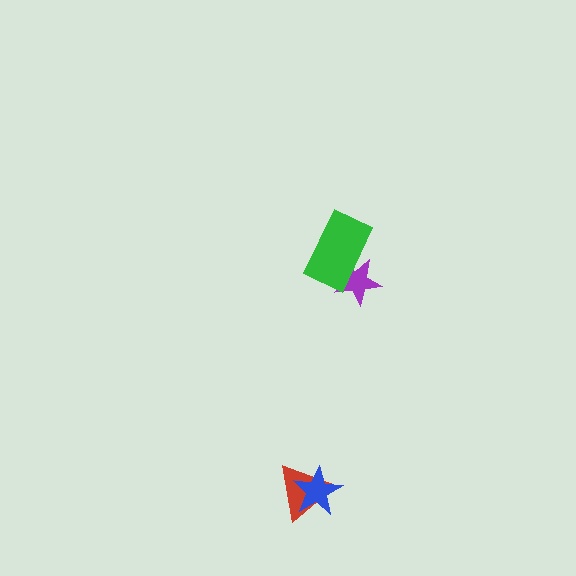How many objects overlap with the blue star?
1 object overlaps with the blue star.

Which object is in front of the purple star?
The green rectangle is in front of the purple star.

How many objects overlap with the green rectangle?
1 object overlaps with the green rectangle.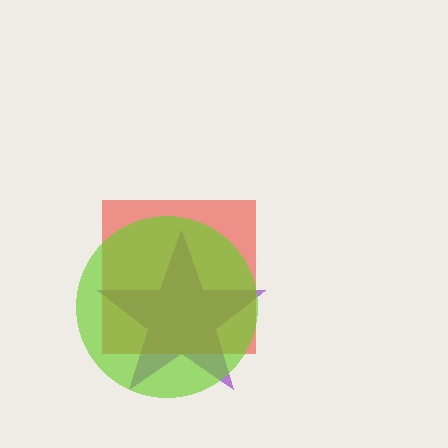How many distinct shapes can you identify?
There are 3 distinct shapes: a purple star, a red square, a lime circle.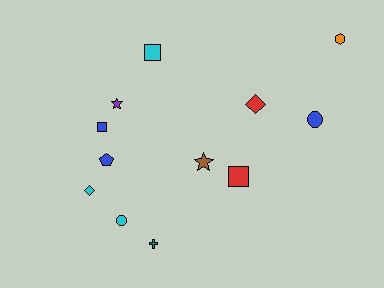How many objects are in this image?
There are 12 objects.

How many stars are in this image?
There are 2 stars.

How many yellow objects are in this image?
There are no yellow objects.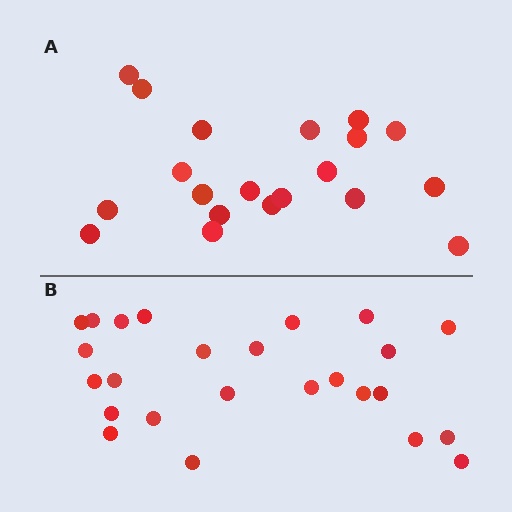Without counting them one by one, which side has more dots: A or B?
Region B (the bottom region) has more dots.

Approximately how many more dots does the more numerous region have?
Region B has about 5 more dots than region A.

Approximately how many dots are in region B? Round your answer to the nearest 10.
About 20 dots. (The exact count is 25, which rounds to 20.)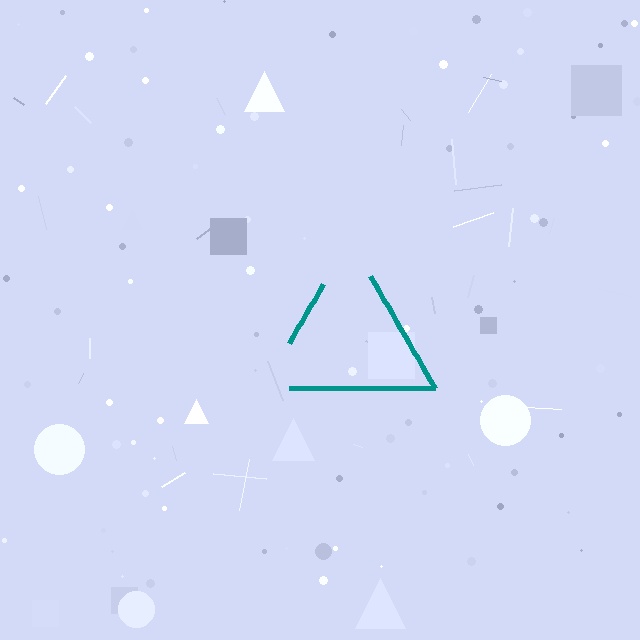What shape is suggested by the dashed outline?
The dashed outline suggests a triangle.